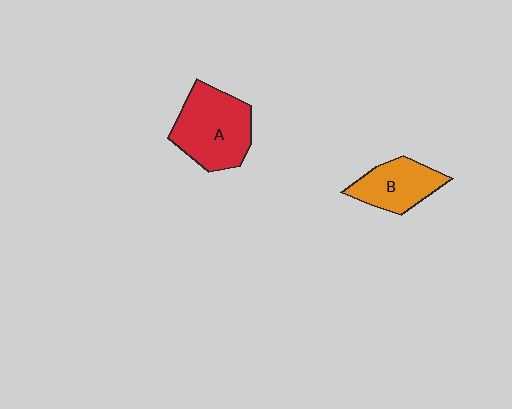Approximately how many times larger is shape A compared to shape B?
Approximately 1.5 times.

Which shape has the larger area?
Shape A (red).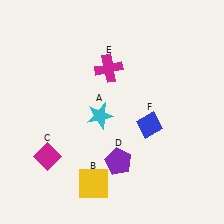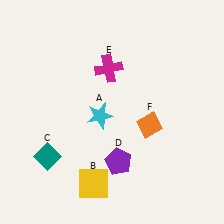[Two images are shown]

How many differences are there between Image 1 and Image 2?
There are 2 differences between the two images.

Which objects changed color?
C changed from magenta to teal. F changed from blue to orange.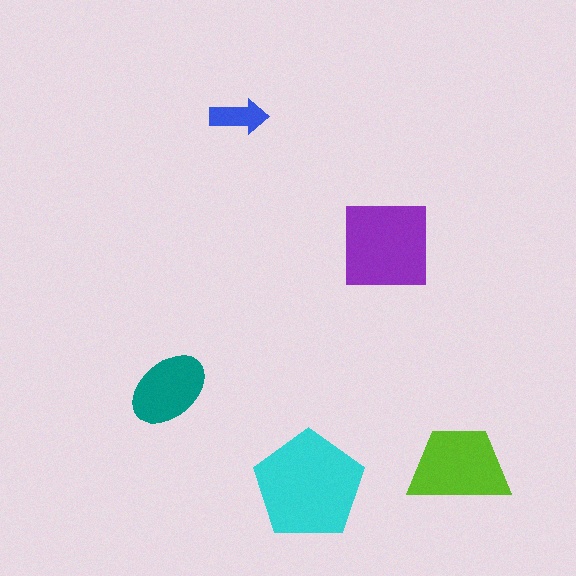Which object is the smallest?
The blue arrow.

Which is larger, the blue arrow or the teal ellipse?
The teal ellipse.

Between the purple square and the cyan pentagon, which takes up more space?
The cyan pentagon.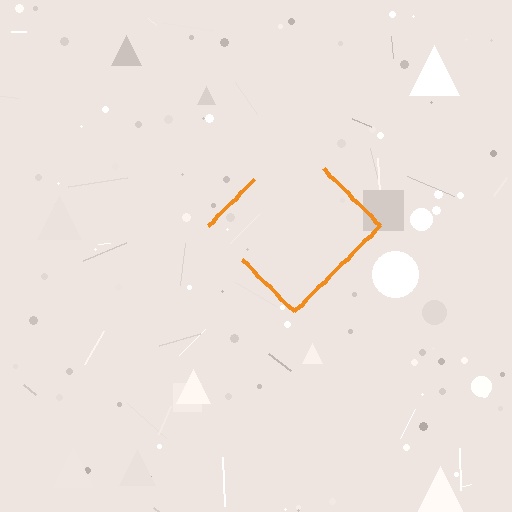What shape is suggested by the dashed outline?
The dashed outline suggests a diamond.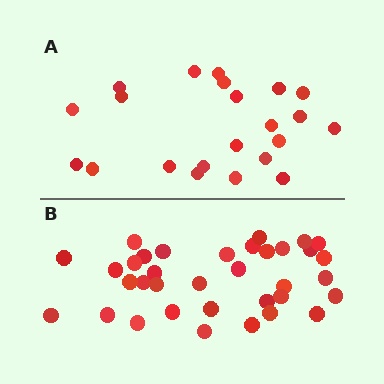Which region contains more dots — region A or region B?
Region B (the bottom region) has more dots.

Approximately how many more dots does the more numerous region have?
Region B has approximately 15 more dots than region A.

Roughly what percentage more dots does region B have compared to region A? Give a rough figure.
About 60% more.